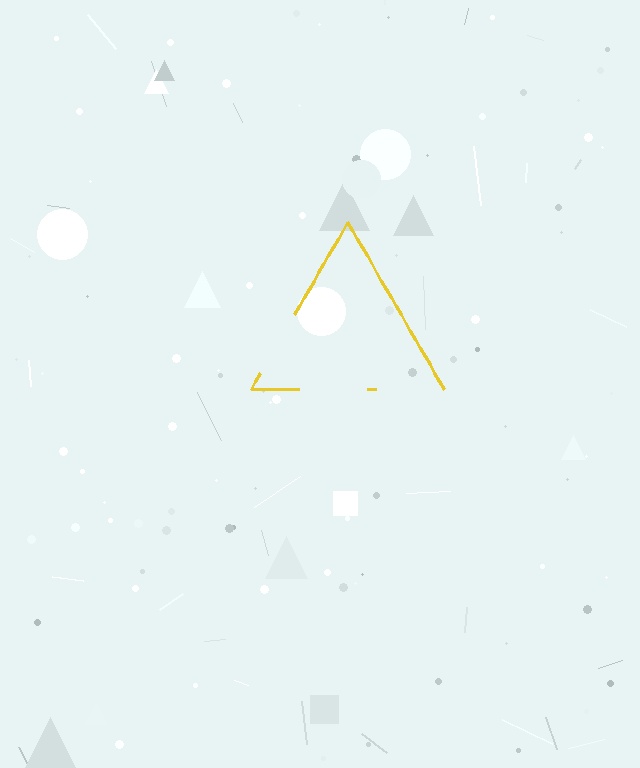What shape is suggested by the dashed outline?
The dashed outline suggests a triangle.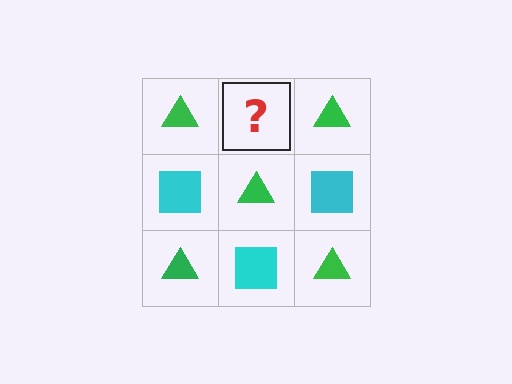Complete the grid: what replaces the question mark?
The question mark should be replaced with a cyan square.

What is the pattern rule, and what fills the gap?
The rule is that it alternates green triangle and cyan square in a checkerboard pattern. The gap should be filled with a cyan square.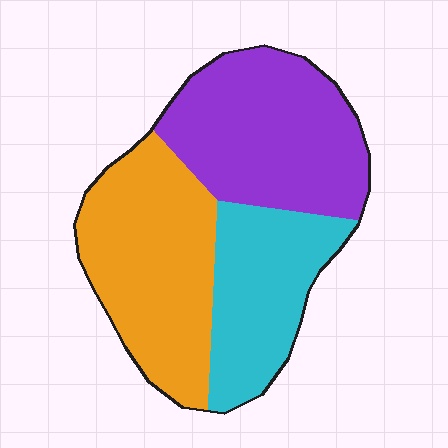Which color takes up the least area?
Cyan, at roughly 25%.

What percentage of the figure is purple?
Purple covers 37% of the figure.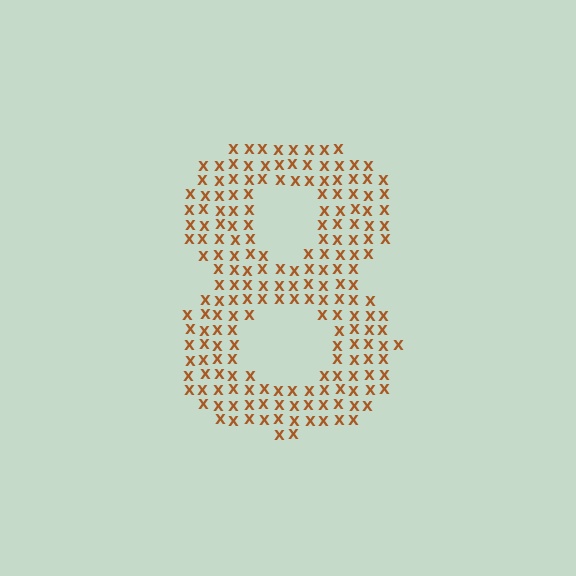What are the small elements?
The small elements are letter X's.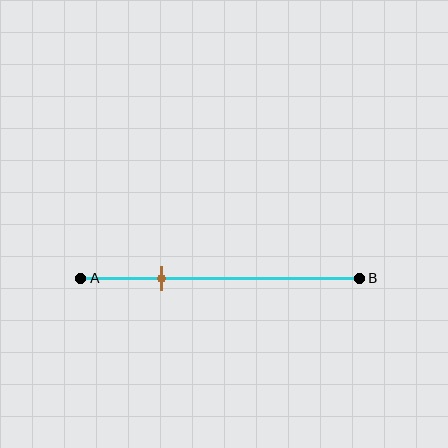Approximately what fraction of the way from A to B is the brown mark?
The brown mark is approximately 30% of the way from A to B.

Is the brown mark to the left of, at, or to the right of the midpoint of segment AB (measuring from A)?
The brown mark is to the left of the midpoint of segment AB.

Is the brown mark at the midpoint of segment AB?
No, the mark is at about 30% from A, not at the 50% midpoint.